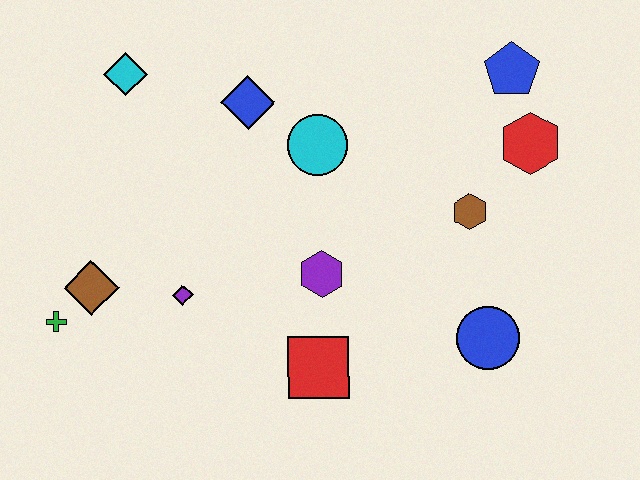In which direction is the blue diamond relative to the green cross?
The blue diamond is above the green cross.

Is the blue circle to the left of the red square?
No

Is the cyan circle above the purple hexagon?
Yes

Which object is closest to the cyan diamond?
The blue diamond is closest to the cyan diamond.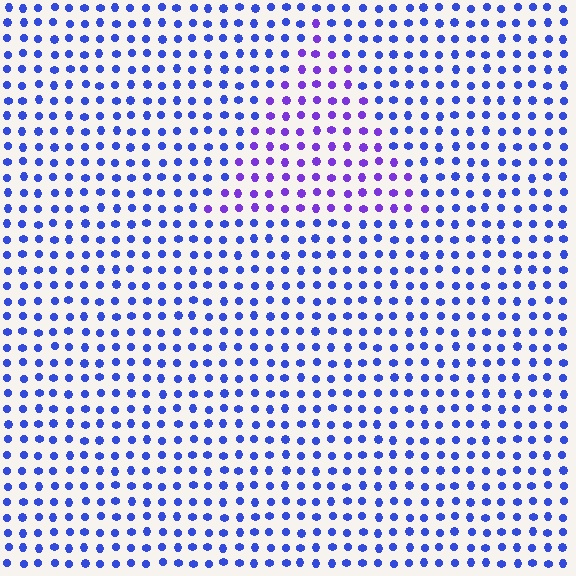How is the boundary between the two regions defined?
The boundary is defined purely by a slight shift in hue (about 34 degrees). Spacing, size, and orientation are identical on both sides.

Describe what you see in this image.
The image is filled with small blue elements in a uniform arrangement. A triangle-shaped region is visible where the elements are tinted to a slightly different hue, forming a subtle color boundary.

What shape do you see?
I see a triangle.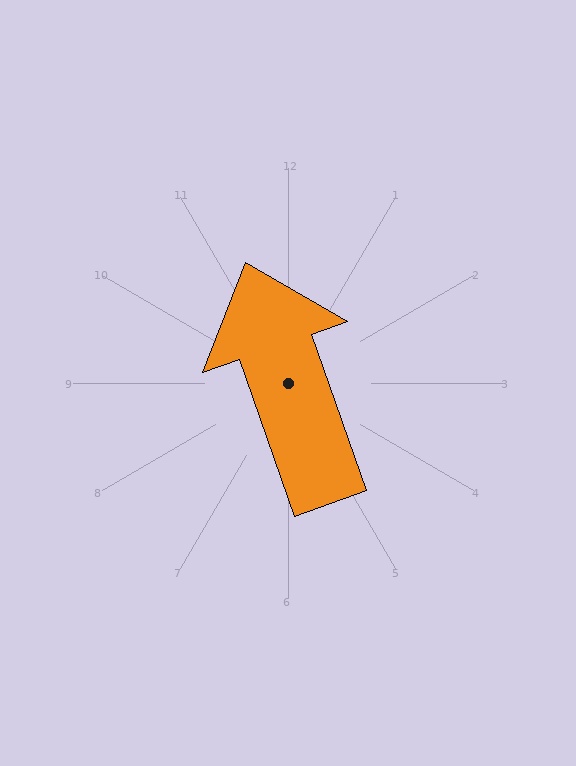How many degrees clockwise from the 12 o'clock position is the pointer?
Approximately 341 degrees.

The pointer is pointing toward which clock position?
Roughly 11 o'clock.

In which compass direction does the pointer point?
North.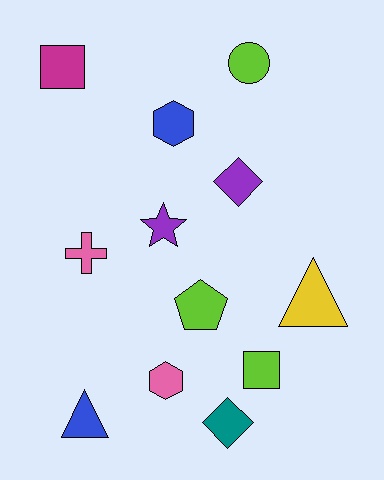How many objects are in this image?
There are 12 objects.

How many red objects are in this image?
There are no red objects.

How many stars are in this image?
There is 1 star.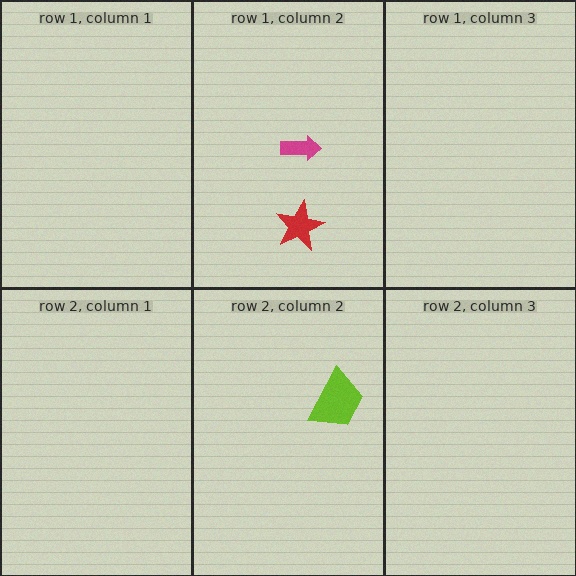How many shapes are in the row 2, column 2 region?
1.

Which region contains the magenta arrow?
The row 1, column 2 region.